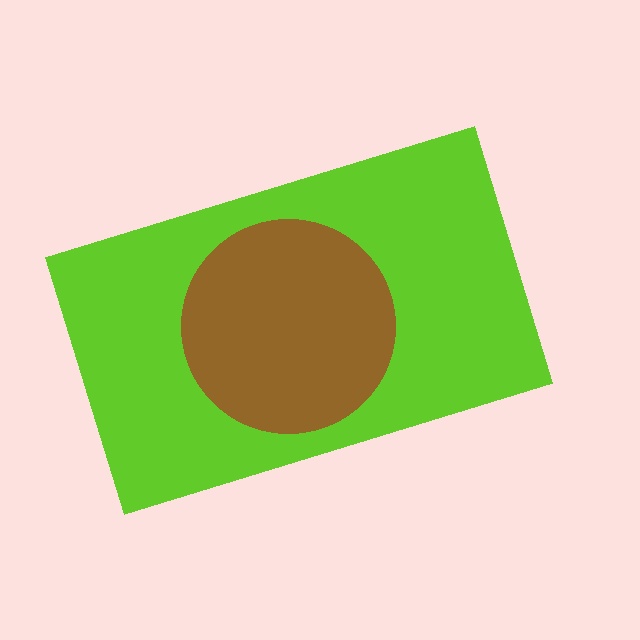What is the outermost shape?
The lime rectangle.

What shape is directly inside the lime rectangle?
The brown circle.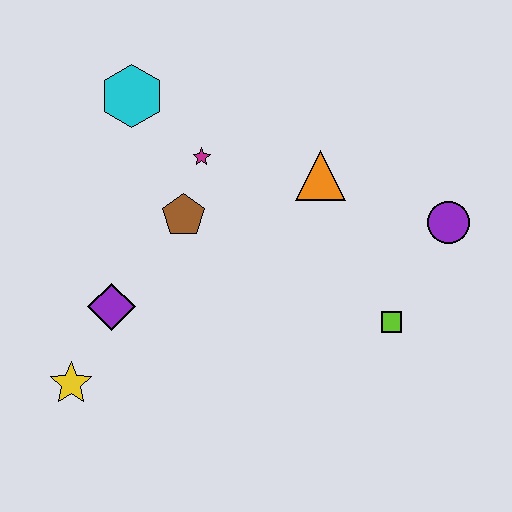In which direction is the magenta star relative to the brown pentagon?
The magenta star is above the brown pentagon.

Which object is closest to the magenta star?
The brown pentagon is closest to the magenta star.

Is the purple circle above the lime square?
Yes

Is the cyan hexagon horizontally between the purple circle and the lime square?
No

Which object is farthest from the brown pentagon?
The purple circle is farthest from the brown pentagon.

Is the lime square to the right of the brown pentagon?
Yes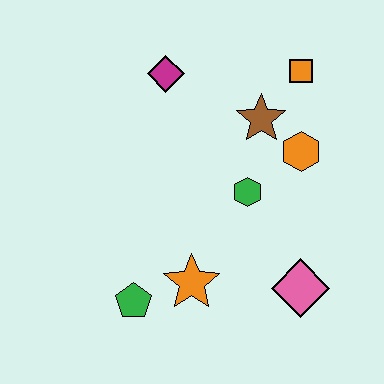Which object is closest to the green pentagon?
The orange star is closest to the green pentagon.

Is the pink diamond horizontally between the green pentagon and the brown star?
No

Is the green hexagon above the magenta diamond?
No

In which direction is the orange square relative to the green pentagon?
The orange square is above the green pentagon.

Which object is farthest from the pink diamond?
The magenta diamond is farthest from the pink diamond.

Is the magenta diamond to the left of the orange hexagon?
Yes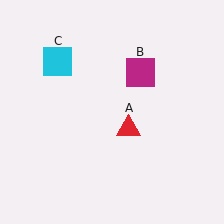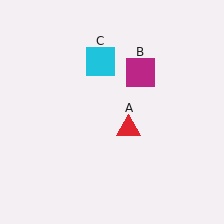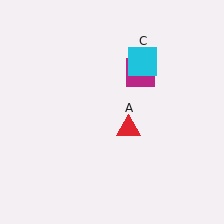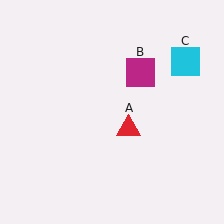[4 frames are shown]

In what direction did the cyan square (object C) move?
The cyan square (object C) moved right.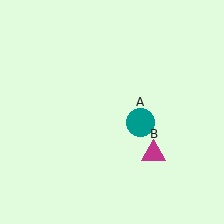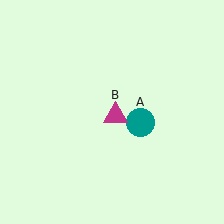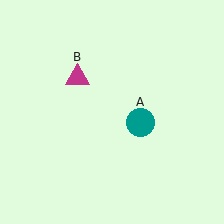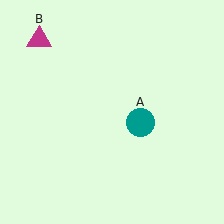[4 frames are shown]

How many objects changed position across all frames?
1 object changed position: magenta triangle (object B).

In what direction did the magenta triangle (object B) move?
The magenta triangle (object B) moved up and to the left.